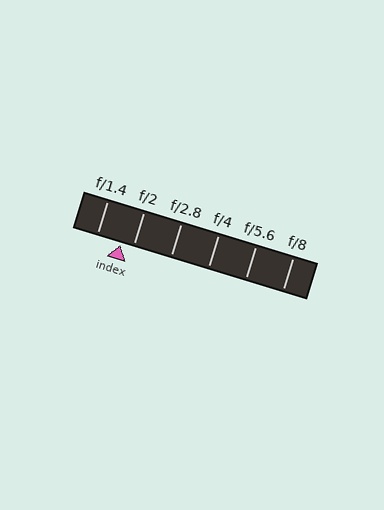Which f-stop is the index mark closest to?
The index mark is closest to f/2.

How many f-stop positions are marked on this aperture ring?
There are 6 f-stop positions marked.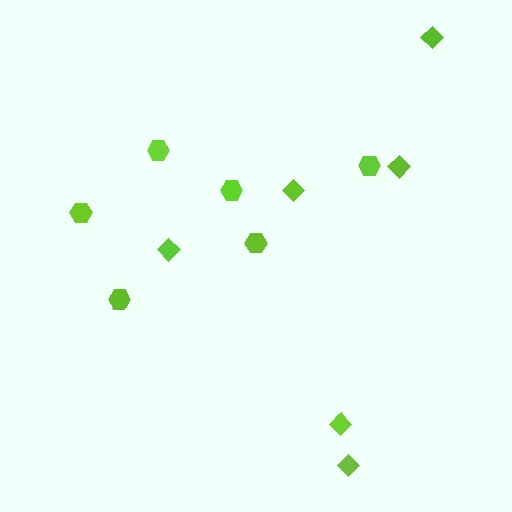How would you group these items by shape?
There are 2 groups: one group of diamonds (6) and one group of hexagons (6).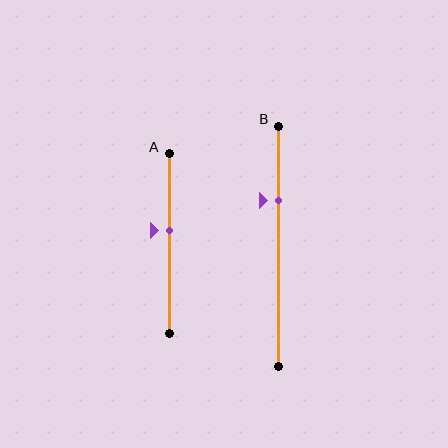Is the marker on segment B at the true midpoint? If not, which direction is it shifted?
No, the marker on segment B is shifted upward by about 19% of the segment length.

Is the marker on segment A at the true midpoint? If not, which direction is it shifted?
No, the marker on segment A is shifted upward by about 7% of the segment length.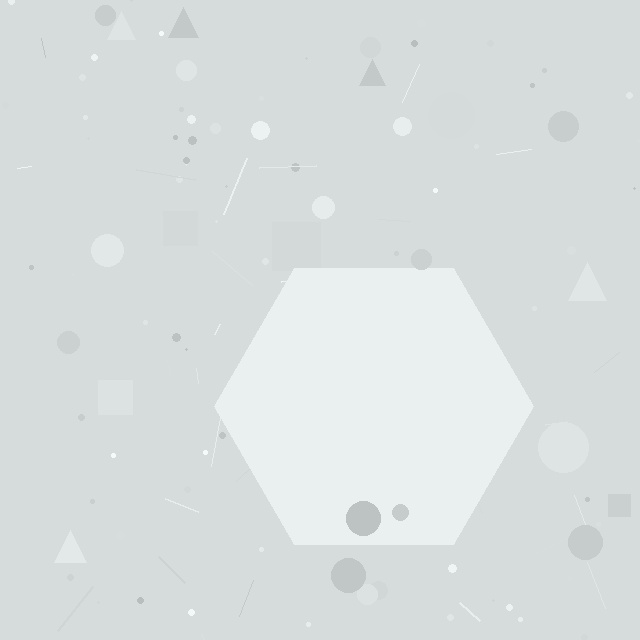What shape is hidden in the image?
A hexagon is hidden in the image.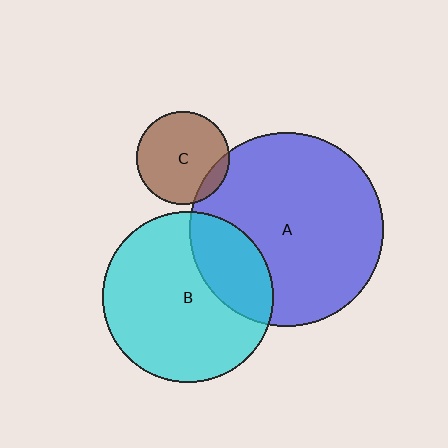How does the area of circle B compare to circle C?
Approximately 3.4 times.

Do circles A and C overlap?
Yes.